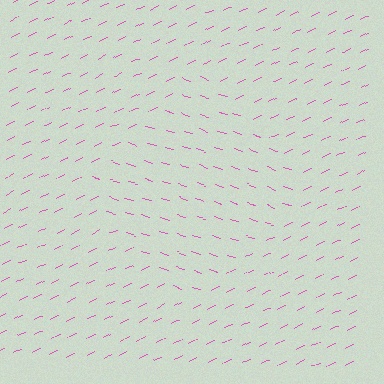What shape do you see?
I see a diamond.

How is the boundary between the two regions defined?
The boundary is defined purely by a change in line orientation (approximately 45 degrees difference). All lines are the same color and thickness.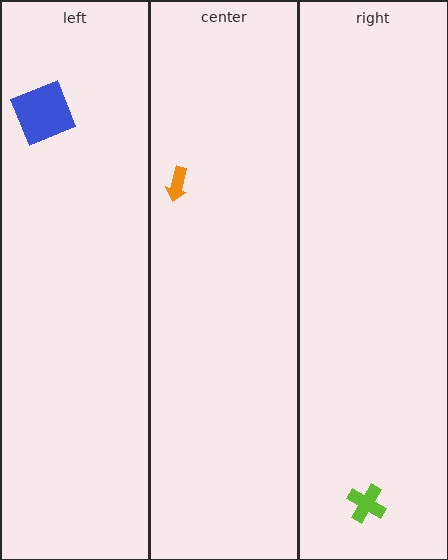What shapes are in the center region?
The orange arrow.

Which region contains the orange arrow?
The center region.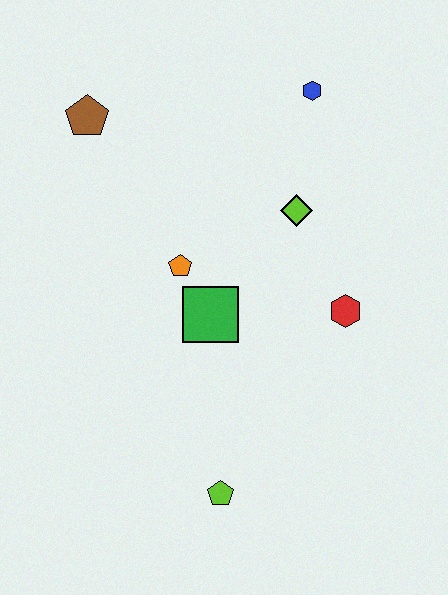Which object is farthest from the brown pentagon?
The lime pentagon is farthest from the brown pentagon.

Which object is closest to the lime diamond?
The red hexagon is closest to the lime diamond.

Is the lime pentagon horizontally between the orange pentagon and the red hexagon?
Yes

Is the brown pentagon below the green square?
No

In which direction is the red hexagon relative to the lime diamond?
The red hexagon is below the lime diamond.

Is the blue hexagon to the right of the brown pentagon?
Yes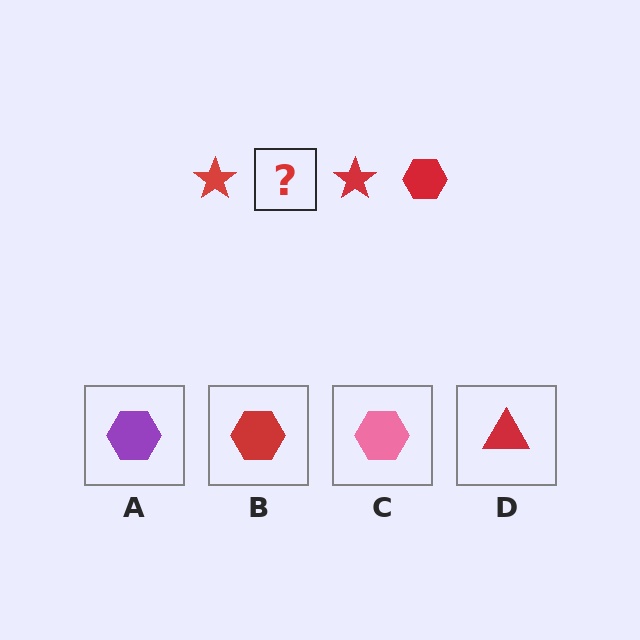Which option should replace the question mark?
Option B.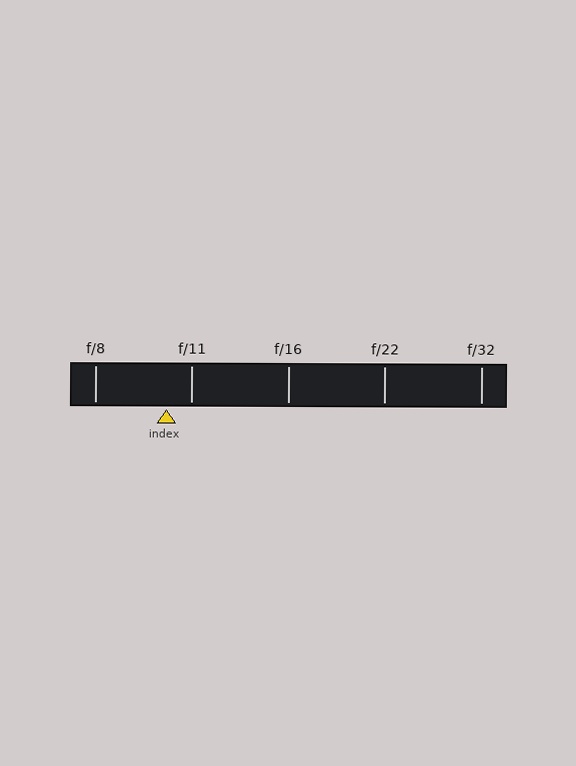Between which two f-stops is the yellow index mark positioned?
The index mark is between f/8 and f/11.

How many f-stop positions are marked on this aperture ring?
There are 5 f-stop positions marked.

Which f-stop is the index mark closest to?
The index mark is closest to f/11.